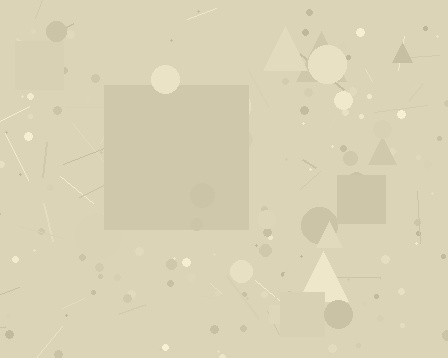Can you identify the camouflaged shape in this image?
The camouflaged shape is a square.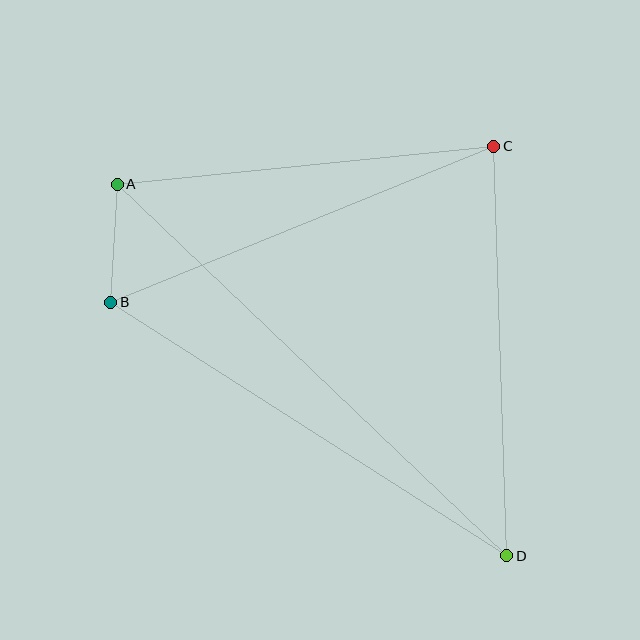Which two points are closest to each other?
Points A and B are closest to each other.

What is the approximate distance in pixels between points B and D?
The distance between B and D is approximately 470 pixels.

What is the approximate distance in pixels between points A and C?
The distance between A and C is approximately 379 pixels.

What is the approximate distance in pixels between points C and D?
The distance between C and D is approximately 410 pixels.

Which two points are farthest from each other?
Points A and D are farthest from each other.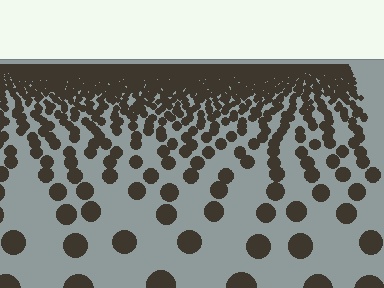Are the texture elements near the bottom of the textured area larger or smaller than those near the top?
Larger. Near the bottom, elements are closer to the viewer and appear at a bigger on-screen size.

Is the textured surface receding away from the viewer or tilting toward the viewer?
The surface is receding away from the viewer. Texture elements get smaller and denser toward the top.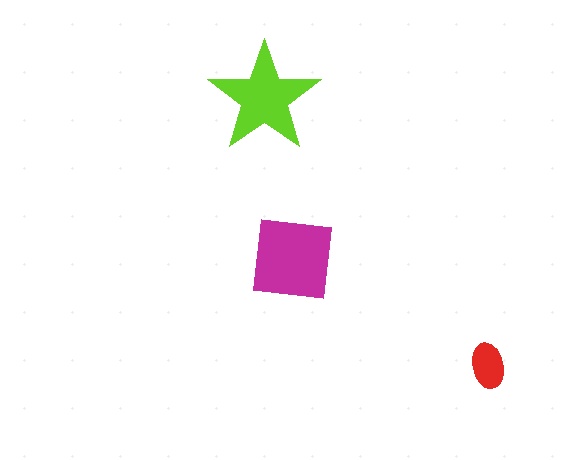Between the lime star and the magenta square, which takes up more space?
The magenta square.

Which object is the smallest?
The red ellipse.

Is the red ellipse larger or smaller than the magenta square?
Smaller.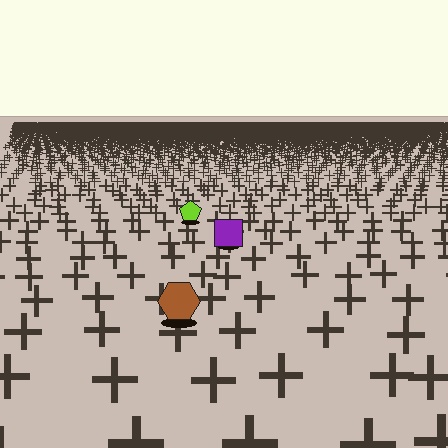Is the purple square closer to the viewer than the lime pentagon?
Yes. The purple square is closer — you can tell from the texture gradient: the ground texture is coarser near it.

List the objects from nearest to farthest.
From nearest to farthest: the brown hexagon, the purple square, the lime pentagon.